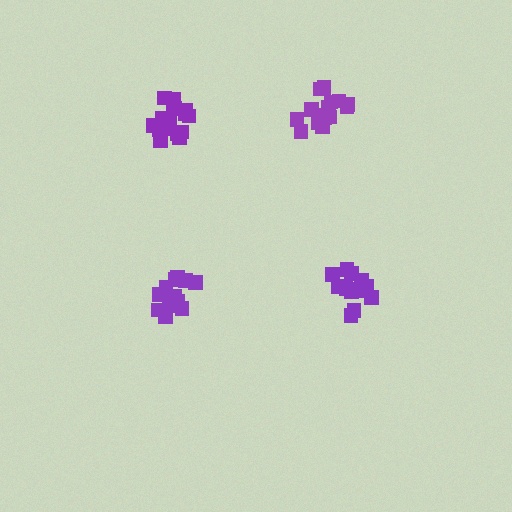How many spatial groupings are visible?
There are 4 spatial groupings.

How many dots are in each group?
Group 1: 15 dots, Group 2: 13 dots, Group 3: 15 dots, Group 4: 18 dots (61 total).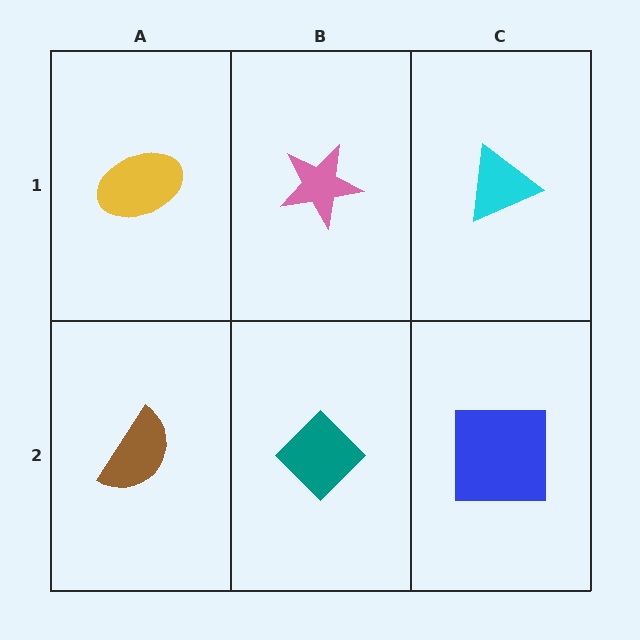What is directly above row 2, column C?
A cyan triangle.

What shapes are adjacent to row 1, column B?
A teal diamond (row 2, column B), a yellow ellipse (row 1, column A), a cyan triangle (row 1, column C).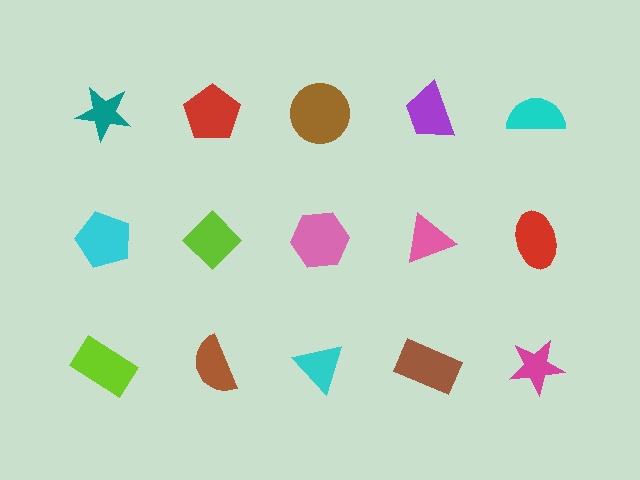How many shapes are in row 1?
5 shapes.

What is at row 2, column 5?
A red ellipse.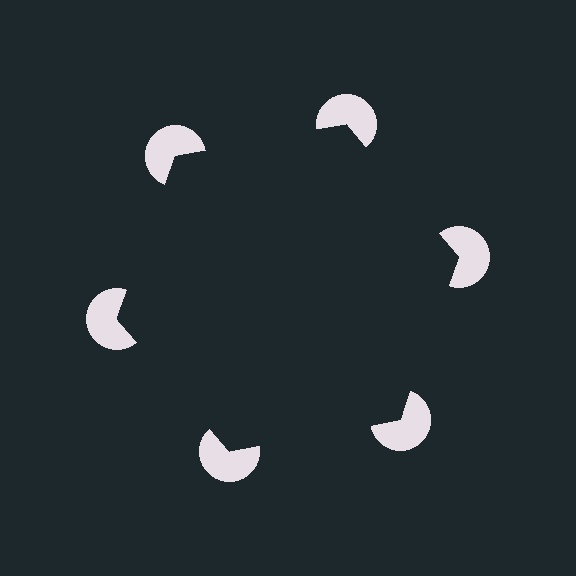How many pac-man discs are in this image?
There are 6 — one at each vertex of the illusory hexagon.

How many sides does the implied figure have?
6 sides.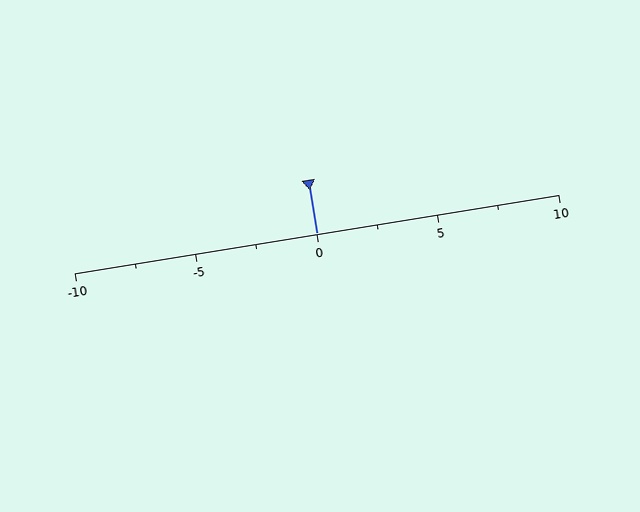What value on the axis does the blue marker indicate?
The marker indicates approximately 0.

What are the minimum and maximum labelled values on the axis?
The axis runs from -10 to 10.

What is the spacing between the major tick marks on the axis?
The major ticks are spaced 5 apart.